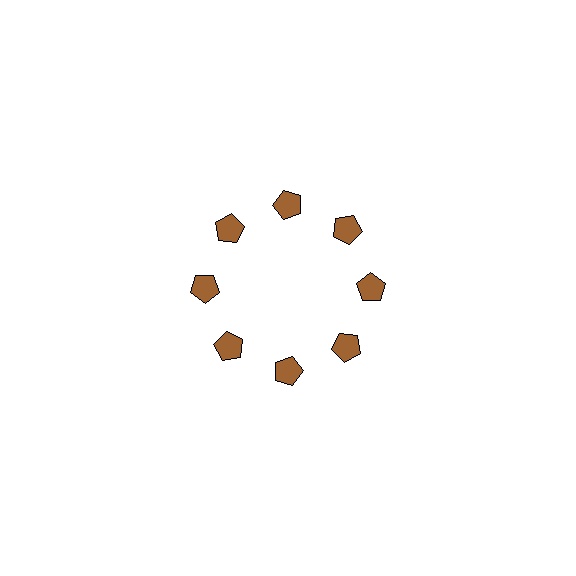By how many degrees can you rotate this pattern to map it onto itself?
The pattern maps onto itself every 45 degrees of rotation.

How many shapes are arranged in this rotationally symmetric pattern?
There are 8 shapes, arranged in 8 groups of 1.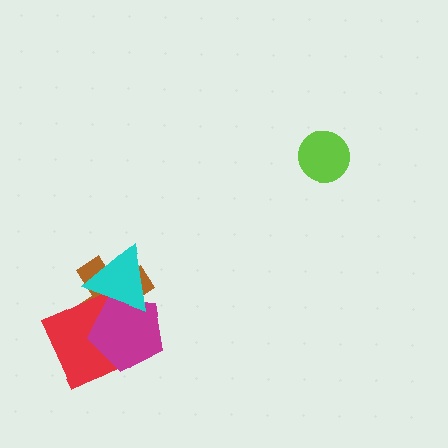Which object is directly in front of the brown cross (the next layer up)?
The red square is directly in front of the brown cross.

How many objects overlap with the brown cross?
3 objects overlap with the brown cross.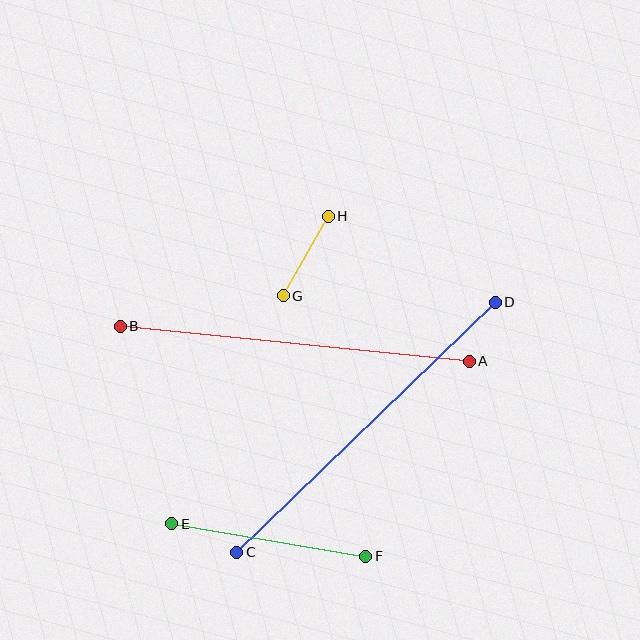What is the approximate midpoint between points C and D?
The midpoint is at approximately (366, 427) pixels.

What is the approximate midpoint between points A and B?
The midpoint is at approximately (295, 344) pixels.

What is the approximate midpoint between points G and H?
The midpoint is at approximately (306, 256) pixels.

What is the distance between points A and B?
The distance is approximately 351 pixels.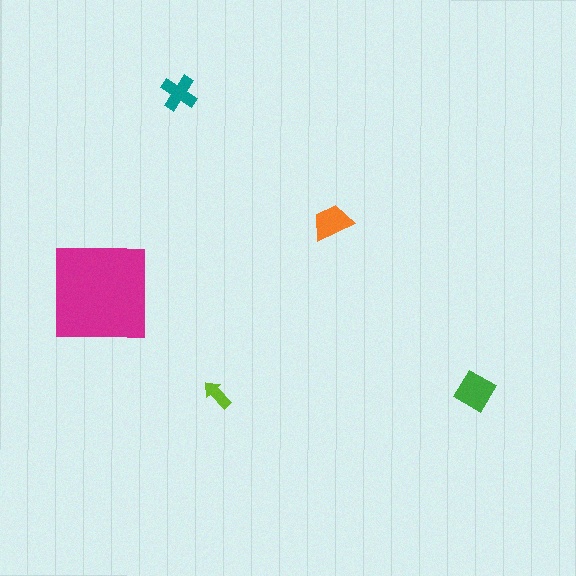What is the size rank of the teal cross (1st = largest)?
4th.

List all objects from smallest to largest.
The lime arrow, the teal cross, the orange trapezoid, the green diamond, the magenta square.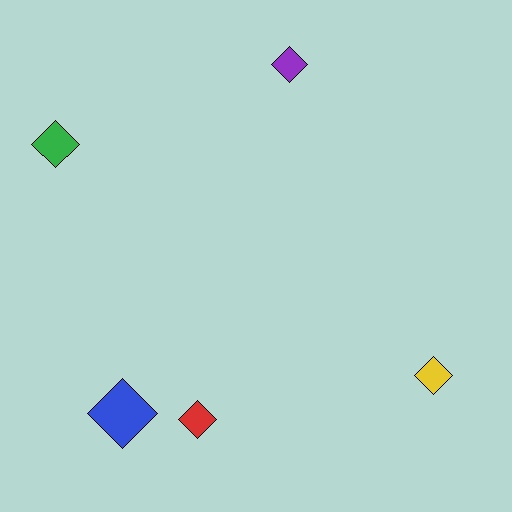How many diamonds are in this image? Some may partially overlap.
There are 5 diamonds.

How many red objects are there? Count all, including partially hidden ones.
There is 1 red object.